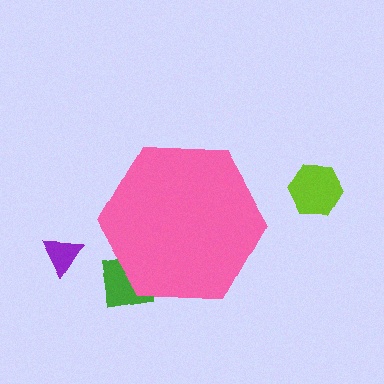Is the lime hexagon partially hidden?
No, the lime hexagon is fully visible.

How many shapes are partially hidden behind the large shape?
1 shape is partially hidden.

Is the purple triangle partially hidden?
No, the purple triangle is fully visible.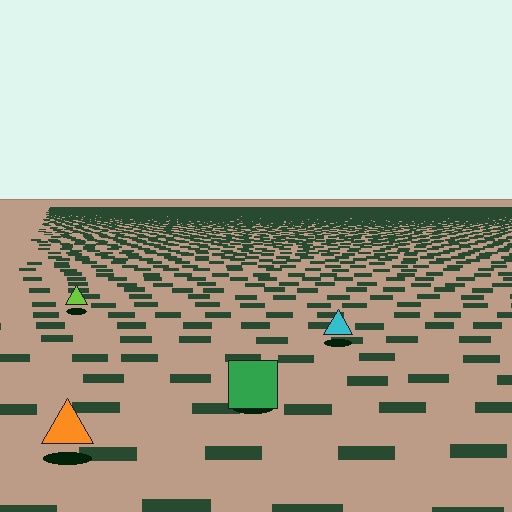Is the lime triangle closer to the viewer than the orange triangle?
No. The orange triangle is closer — you can tell from the texture gradient: the ground texture is coarser near it.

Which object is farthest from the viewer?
The lime triangle is farthest from the viewer. It appears smaller and the ground texture around it is denser.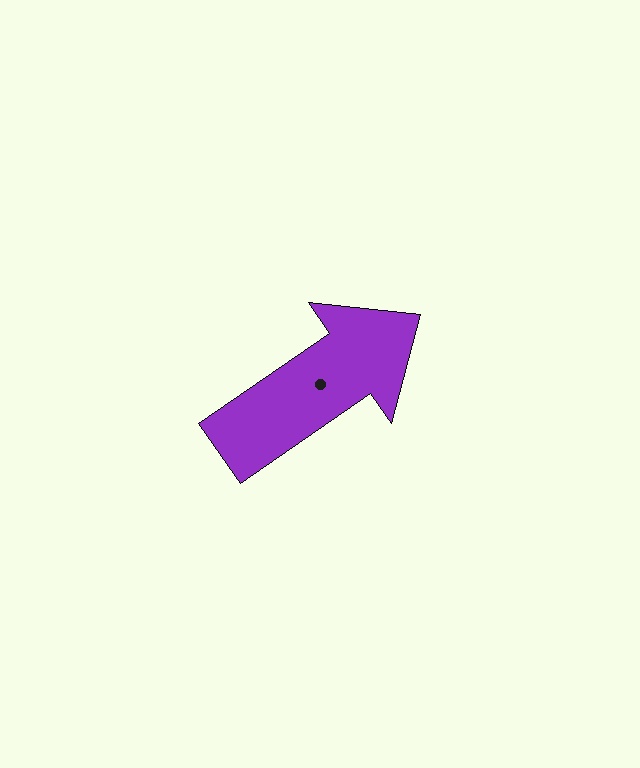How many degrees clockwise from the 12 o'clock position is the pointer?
Approximately 55 degrees.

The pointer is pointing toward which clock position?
Roughly 2 o'clock.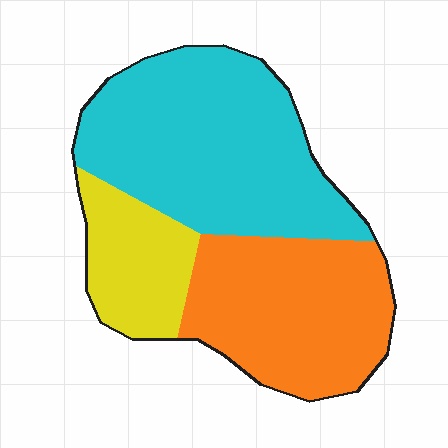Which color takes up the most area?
Cyan, at roughly 45%.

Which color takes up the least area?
Yellow, at roughly 20%.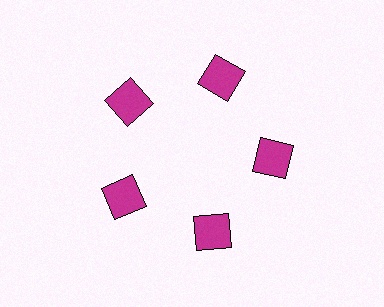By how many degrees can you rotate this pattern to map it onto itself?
The pattern maps onto itself every 72 degrees of rotation.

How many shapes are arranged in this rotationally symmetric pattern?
There are 5 shapes, arranged in 5 groups of 1.